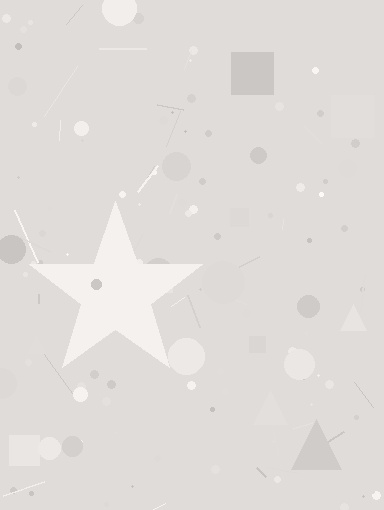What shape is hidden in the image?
A star is hidden in the image.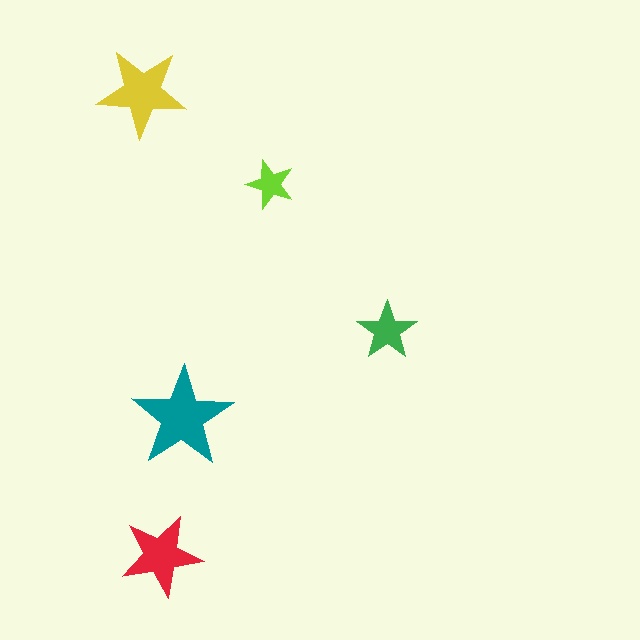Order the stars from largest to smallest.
the teal one, the yellow one, the red one, the green one, the lime one.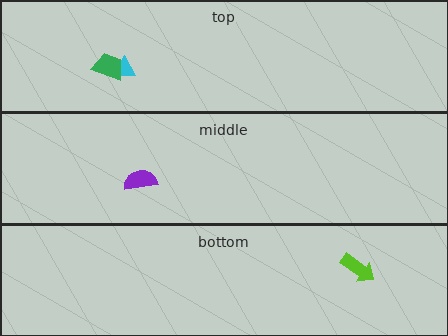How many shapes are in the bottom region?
1.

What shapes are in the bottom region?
The lime arrow.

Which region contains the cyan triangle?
The top region.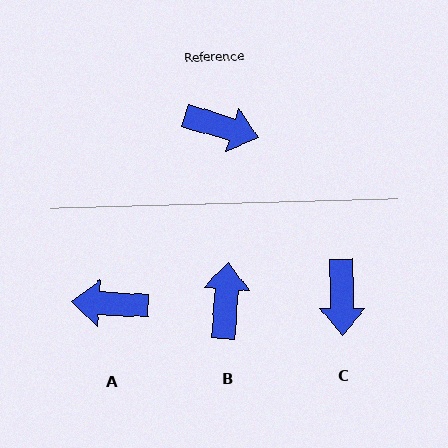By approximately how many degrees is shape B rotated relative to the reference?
Approximately 102 degrees counter-clockwise.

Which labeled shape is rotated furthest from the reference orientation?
A, about 167 degrees away.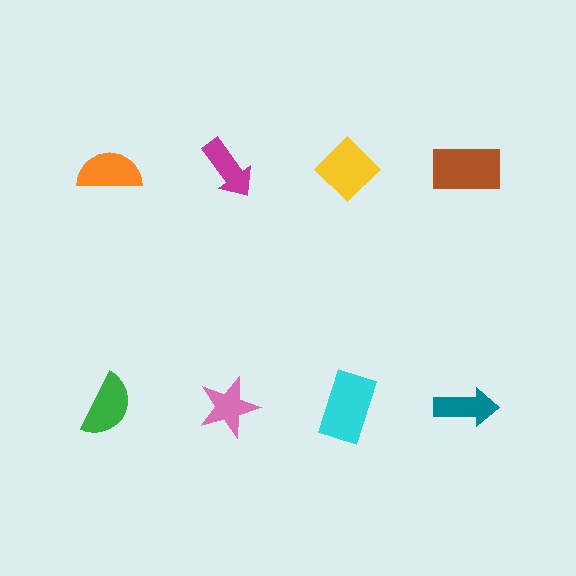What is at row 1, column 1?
An orange semicircle.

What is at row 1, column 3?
A yellow diamond.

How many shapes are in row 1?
4 shapes.